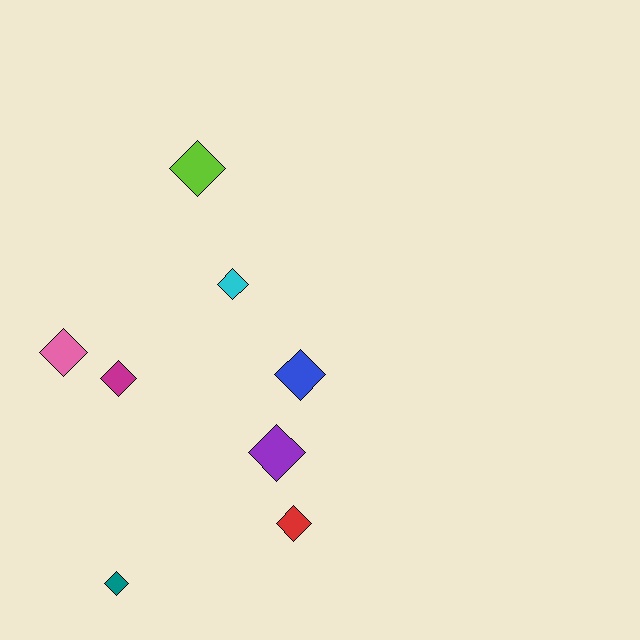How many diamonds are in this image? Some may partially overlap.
There are 8 diamonds.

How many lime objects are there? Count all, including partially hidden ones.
There is 1 lime object.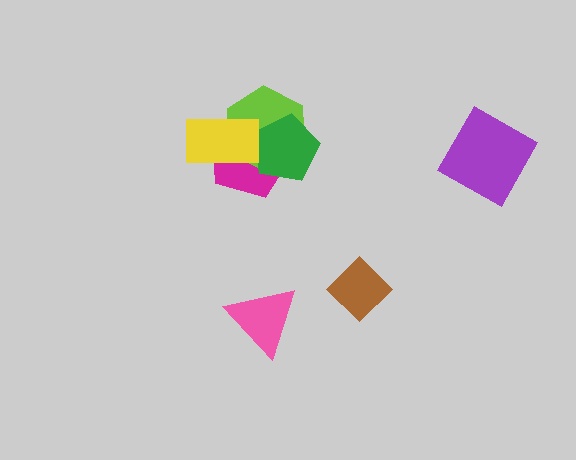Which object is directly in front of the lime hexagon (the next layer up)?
The green pentagon is directly in front of the lime hexagon.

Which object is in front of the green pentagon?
The yellow rectangle is in front of the green pentagon.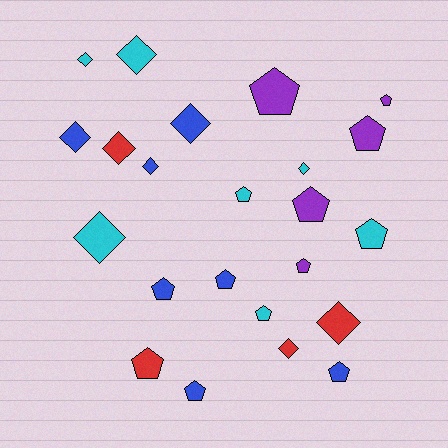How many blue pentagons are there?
There are 4 blue pentagons.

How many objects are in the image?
There are 23 objects.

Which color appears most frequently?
Blue, with 7 objects.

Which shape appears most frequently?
Pentagon, with 13 objects.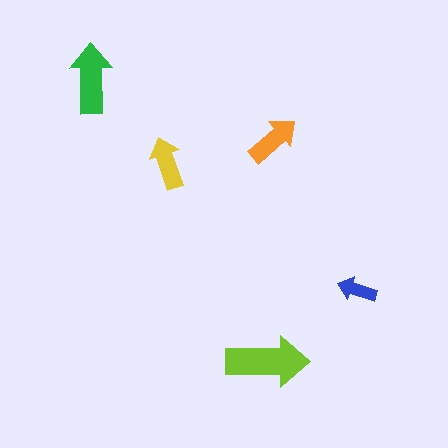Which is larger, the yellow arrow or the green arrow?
The green one.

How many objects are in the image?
There are 5 objects in the image.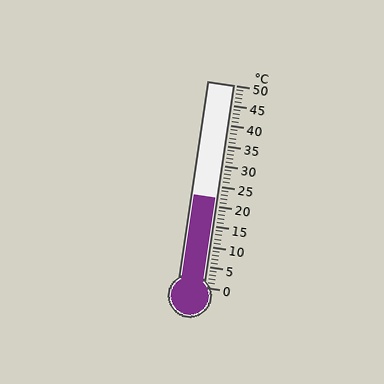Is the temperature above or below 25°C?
The temperature is below 25°C.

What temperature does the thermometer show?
The thermometer shows approximately 22°C.